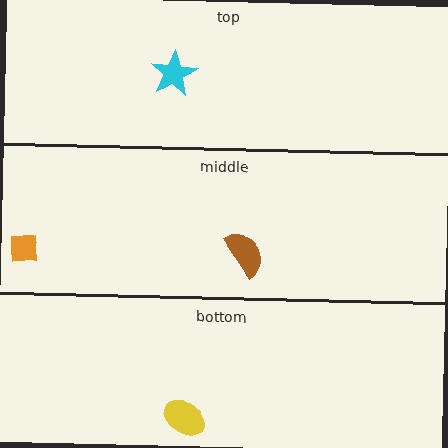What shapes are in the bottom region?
The yellow ellipse.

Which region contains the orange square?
The middle region.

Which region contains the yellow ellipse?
The bottom region.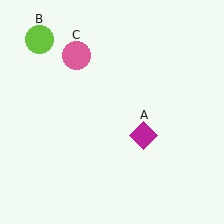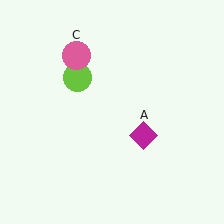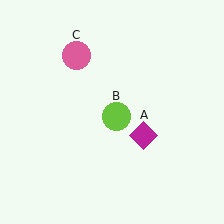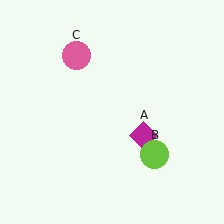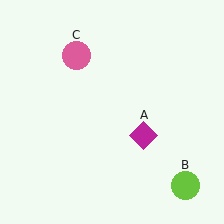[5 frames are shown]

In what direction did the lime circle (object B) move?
The lime circle (object B) moved down and to the right.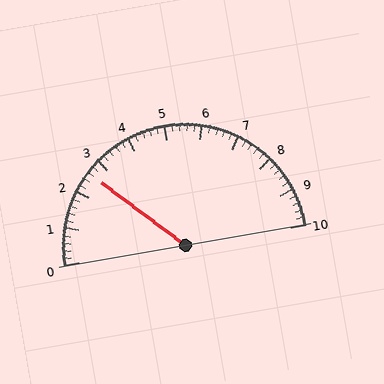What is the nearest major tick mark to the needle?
The nearest major tick mark is 3.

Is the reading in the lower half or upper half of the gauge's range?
The reading is in the lower half of the range (0 to 10).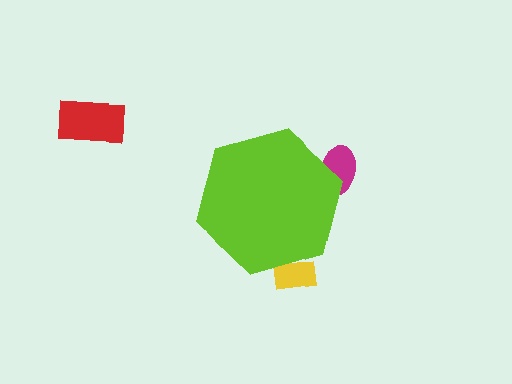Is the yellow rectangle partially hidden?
Yes, the yellow rectangle is partially hidden behind the lime hexagon.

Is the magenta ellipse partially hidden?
Yes, the magenta ellipse is partially hidden behind the lime hexagon.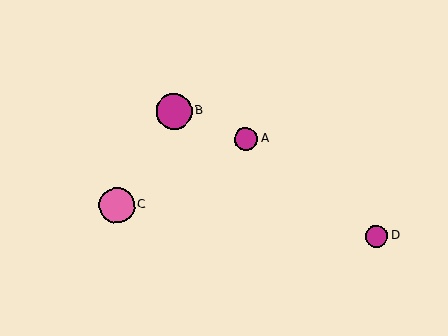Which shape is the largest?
The magenta circle (labeled B) is the largest.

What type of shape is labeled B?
Shape B is a magenta circle.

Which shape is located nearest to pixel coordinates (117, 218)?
The pink circle (labeled C) at (117, 205) is nearest to that location.